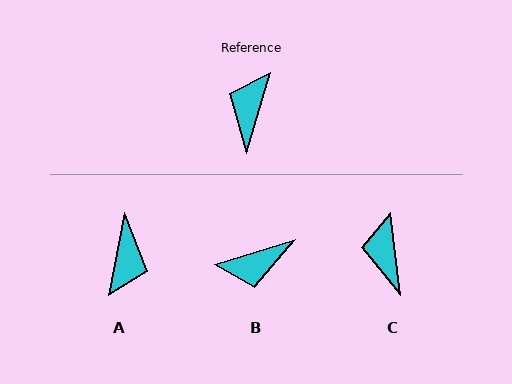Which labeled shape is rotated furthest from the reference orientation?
A, about 175 degrees away.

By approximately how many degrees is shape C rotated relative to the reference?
Approximately 23 degrees counter-clockwise.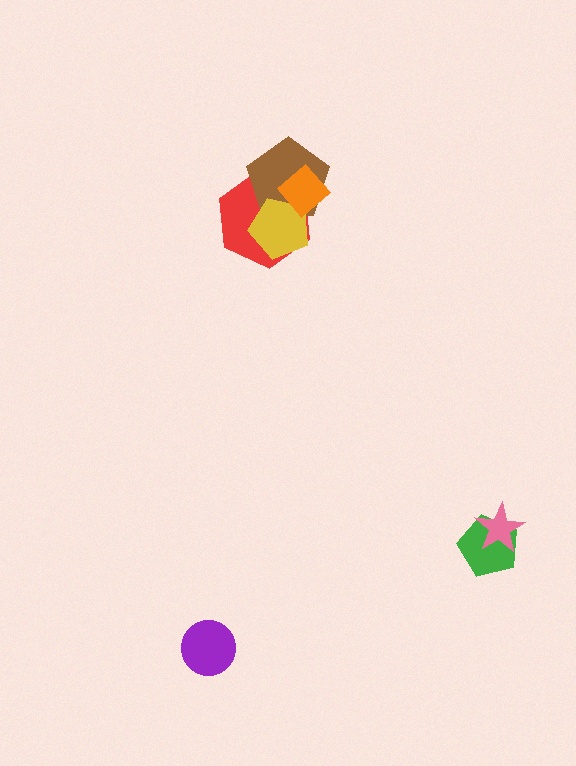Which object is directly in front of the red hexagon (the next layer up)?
The brown pentagon is directly in front of the red hexagon.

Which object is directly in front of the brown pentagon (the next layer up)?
The yellow pentagon is directly in front of the brown pentagon.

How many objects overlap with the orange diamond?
3 objects overlap with the orange diamond.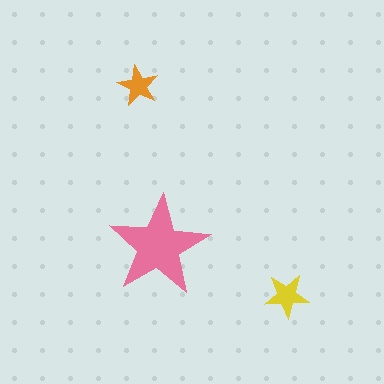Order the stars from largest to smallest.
the pink one, the yellow one, the orange one.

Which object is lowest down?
The yellow star is bottommost.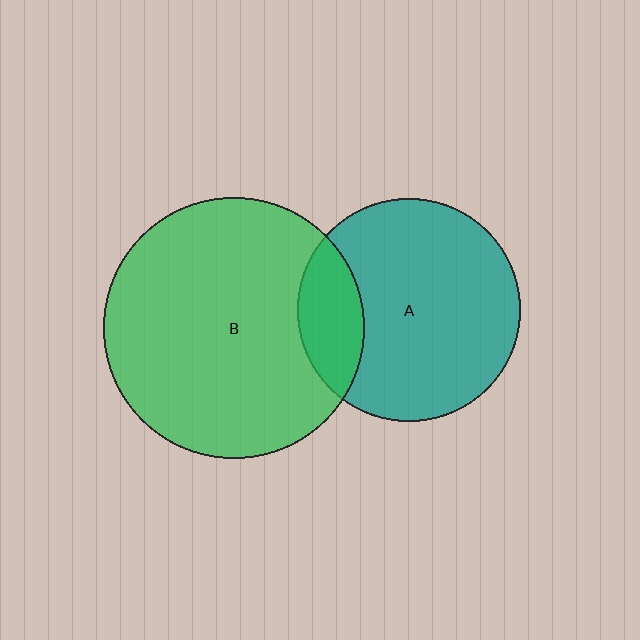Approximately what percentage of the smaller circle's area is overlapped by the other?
Approximately 20%.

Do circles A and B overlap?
Yes.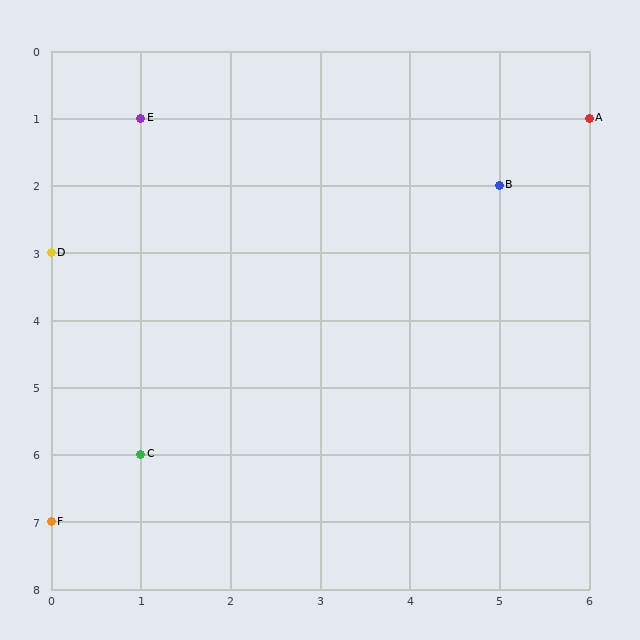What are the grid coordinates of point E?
Point E is at grid coordinates (1, 1).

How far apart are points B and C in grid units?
Points B and C are 4 columns and 4 rows apart (about 5.7 grid units diagonally).